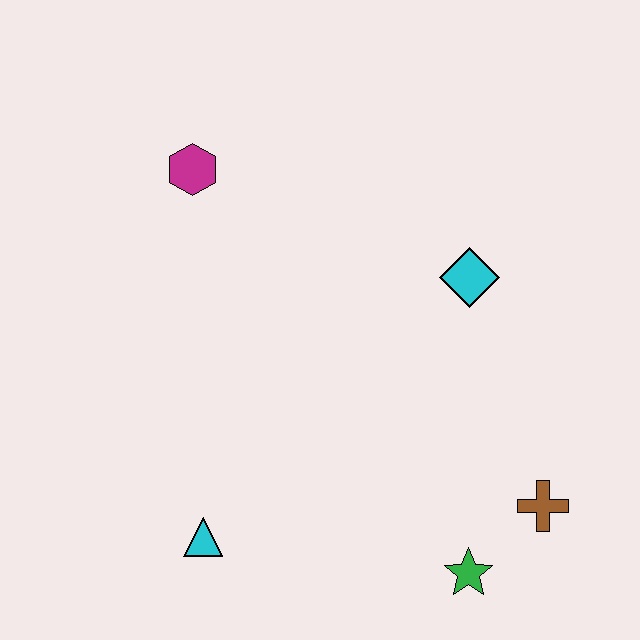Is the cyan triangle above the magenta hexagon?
No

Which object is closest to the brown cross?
The green star is closest to the brown cross.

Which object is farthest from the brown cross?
The magenta hexagon is farthest from the brown cross.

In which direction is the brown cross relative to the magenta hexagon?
The brown cross is to the right of the magenta hexagon.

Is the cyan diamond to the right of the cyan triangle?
Yes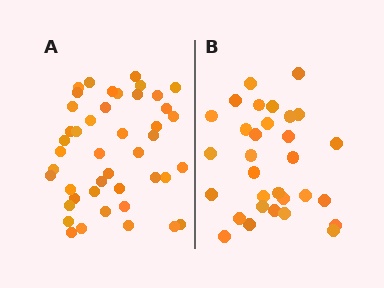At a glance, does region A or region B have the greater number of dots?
Region A (the left region) has more dots.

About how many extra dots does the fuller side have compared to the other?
Region A has approximately 15 more dots than region B.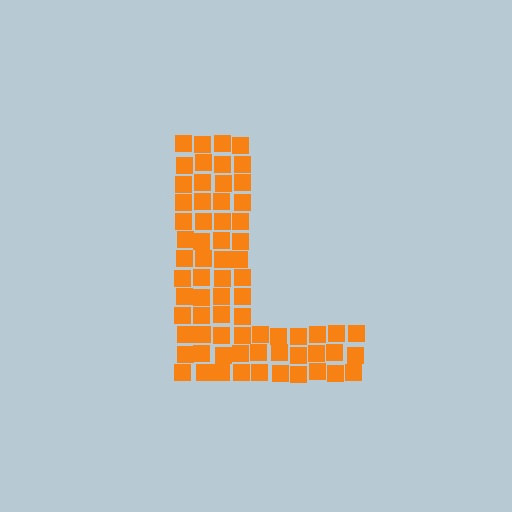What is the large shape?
The large shape is the letter L.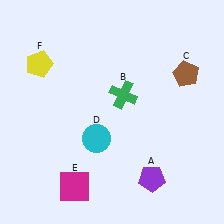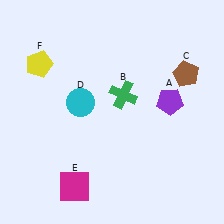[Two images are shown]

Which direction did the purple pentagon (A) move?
The purple pentagon (A) moved up.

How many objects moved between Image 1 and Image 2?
2 objects moved between the two images.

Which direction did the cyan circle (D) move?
The cyan circle (D) moved up.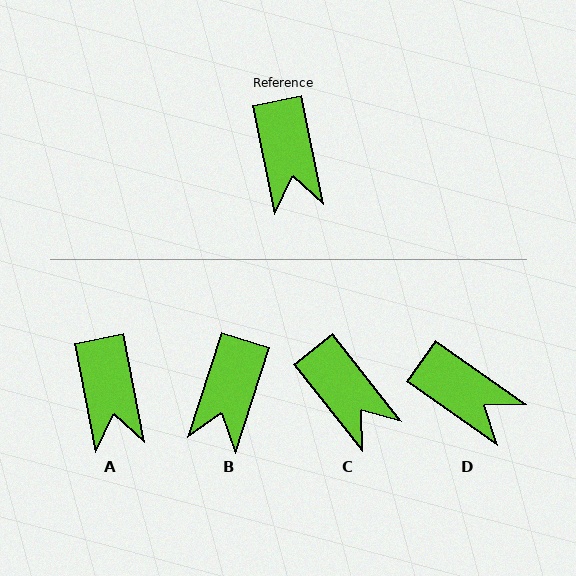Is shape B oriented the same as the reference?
No, it is off by about 29 degrees.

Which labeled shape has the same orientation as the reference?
A.